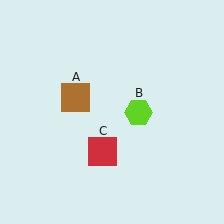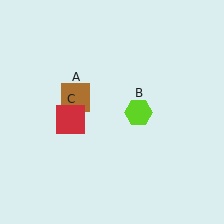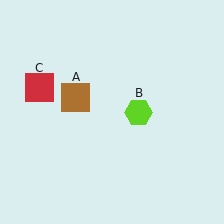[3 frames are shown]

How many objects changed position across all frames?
1 object changed position: red square (object C).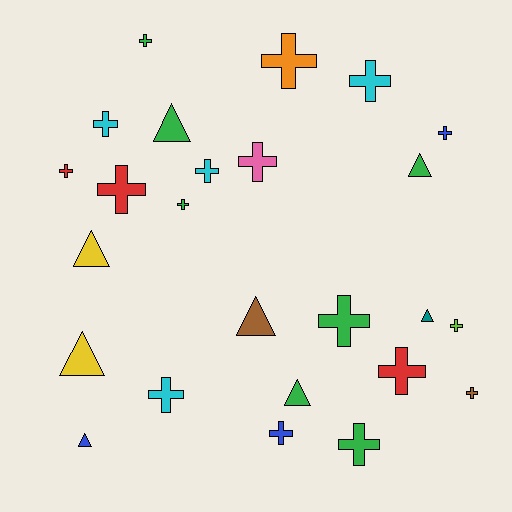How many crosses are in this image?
There are 17 crosses.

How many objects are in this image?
There are 25 objects.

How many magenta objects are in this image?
There are no magenta objects.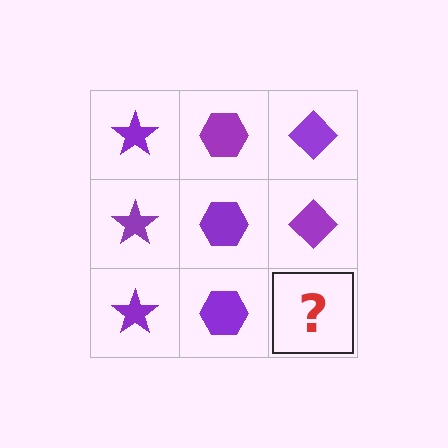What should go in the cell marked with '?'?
The missing cell should contain a purple diamond.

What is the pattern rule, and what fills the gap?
The rule is that each column has a consistent shape. The gap should be filled with a purple diamond.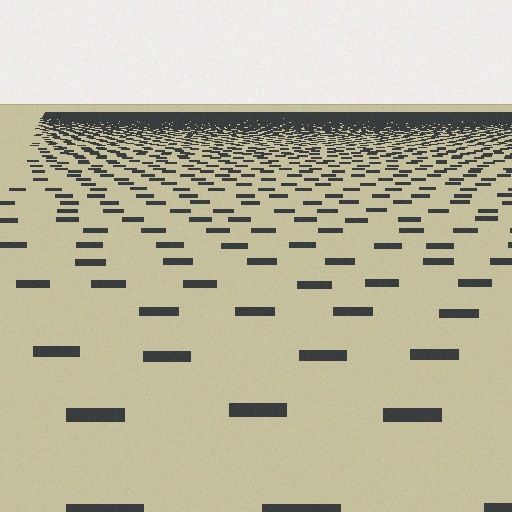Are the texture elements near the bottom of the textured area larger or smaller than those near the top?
Larger. Near the bottom, elements are closer to the viewer and appear at a bigger on-screen size.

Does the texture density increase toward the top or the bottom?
Density increases toward the top.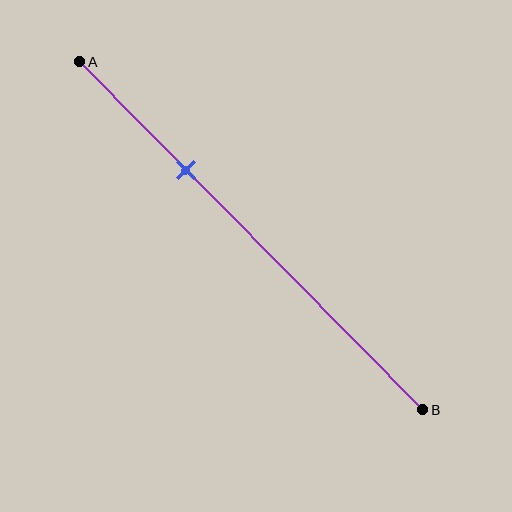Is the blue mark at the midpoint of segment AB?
No, the mark is at about 30% from A, not at the 50% midpoint.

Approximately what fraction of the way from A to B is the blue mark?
The blue mark is approximately 30% of the way from A to B.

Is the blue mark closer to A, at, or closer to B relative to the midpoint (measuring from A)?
The blue mark is closer to point A than the midpoint of segment AB.